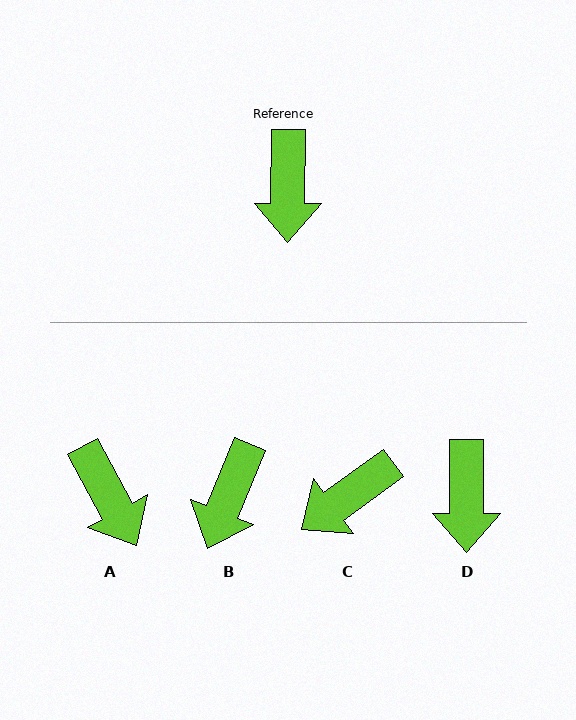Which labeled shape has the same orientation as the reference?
D.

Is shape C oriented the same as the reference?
No, it is off by about 54 degrees.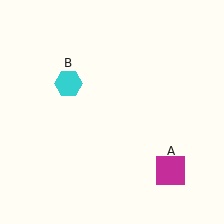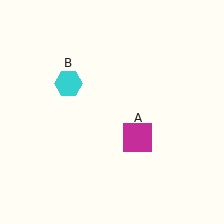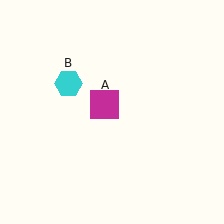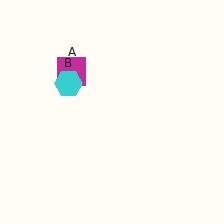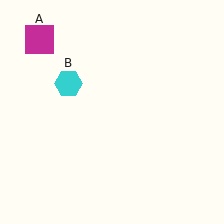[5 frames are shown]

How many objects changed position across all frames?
1 object changed position: magenta square (object A).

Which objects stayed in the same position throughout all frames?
Cyan hexagon (object B) remained stationary.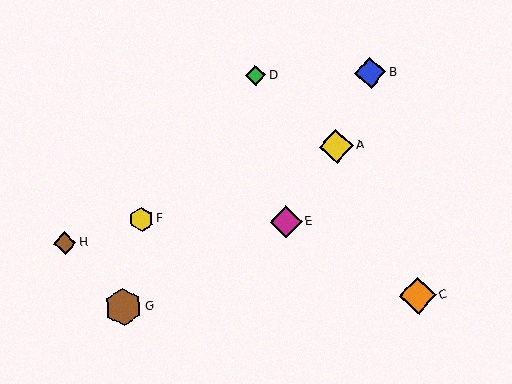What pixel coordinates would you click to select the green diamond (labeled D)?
Click at (255, 75) to select the green diamond D.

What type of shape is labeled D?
Shape D is a green diamond.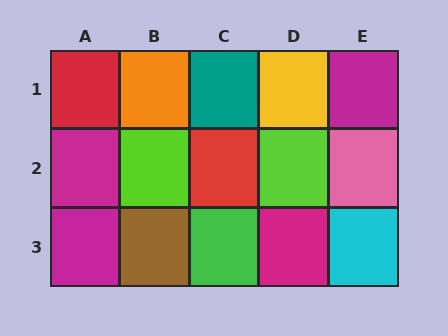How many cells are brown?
1 cell is brown.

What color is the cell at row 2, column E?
Pink.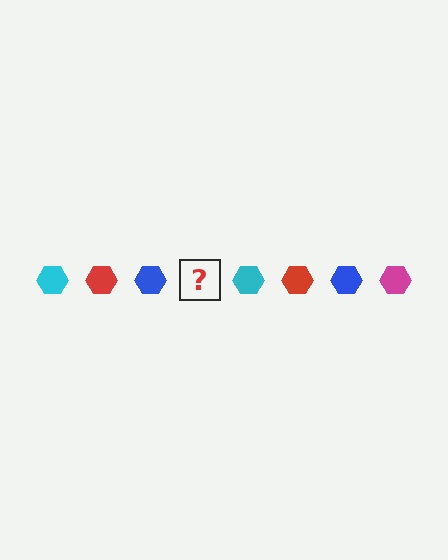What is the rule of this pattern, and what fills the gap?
The rule is that the pattern cycles through cyan, red, blue, magenta hexagons. The gap should be filled with a magenta hexagon.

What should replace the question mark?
The question mark should be replaced with a magenta hexagon.